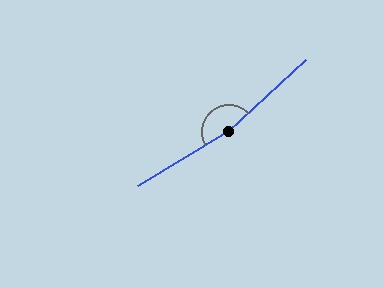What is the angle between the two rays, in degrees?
Approximately 168 degrees.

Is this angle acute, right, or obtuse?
It is obtuse.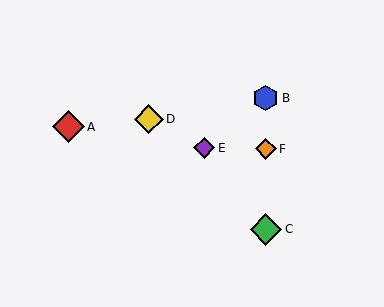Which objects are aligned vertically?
Objects B, C, F are aligned vertically.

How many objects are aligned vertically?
3 objects (B, C, F) are aligned vertically.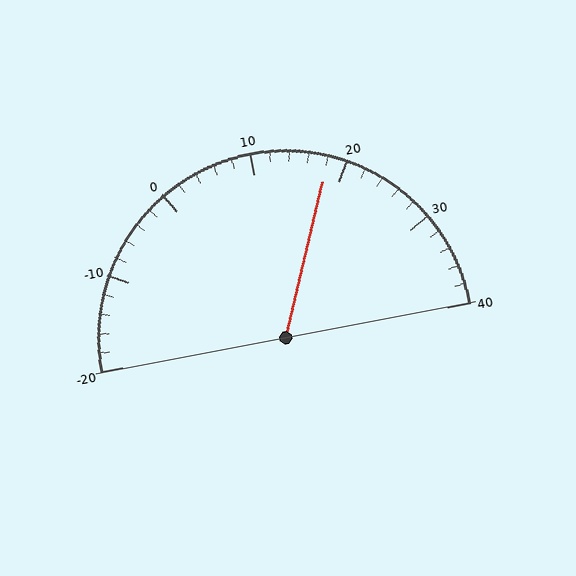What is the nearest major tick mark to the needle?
The nearest major tick mark is 20.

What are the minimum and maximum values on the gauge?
The gauge ranges from -20 to 40.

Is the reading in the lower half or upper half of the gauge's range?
The reading is in the upper half of the range (-20 to 40).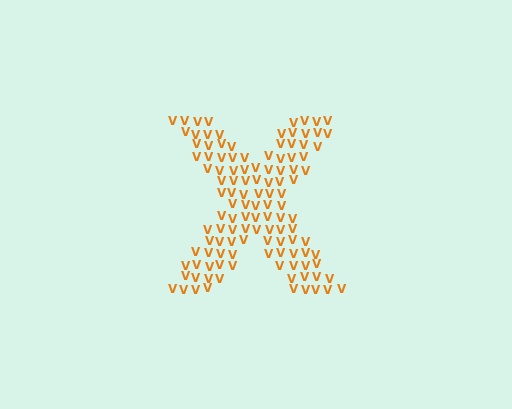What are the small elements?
The small elements are letter V's.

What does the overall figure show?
The overall figure shows the letter X.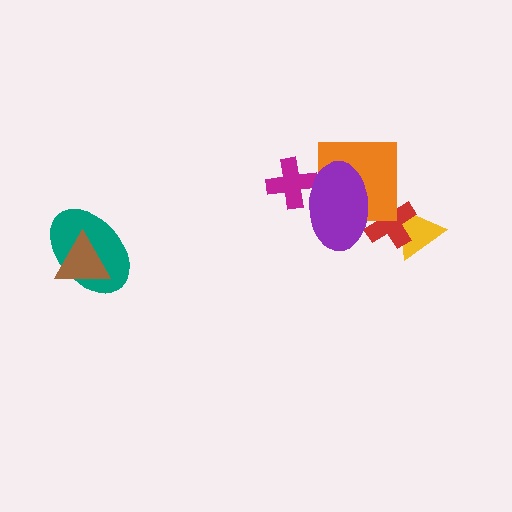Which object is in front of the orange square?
The purple ellipse is in front of the orange square.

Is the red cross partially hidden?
Yes, it is partially covered by another shape.